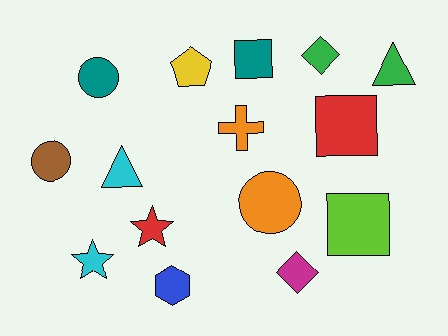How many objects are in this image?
There are 15 objects.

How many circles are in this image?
There are 3 circles.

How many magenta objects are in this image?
There is 1 magenta object.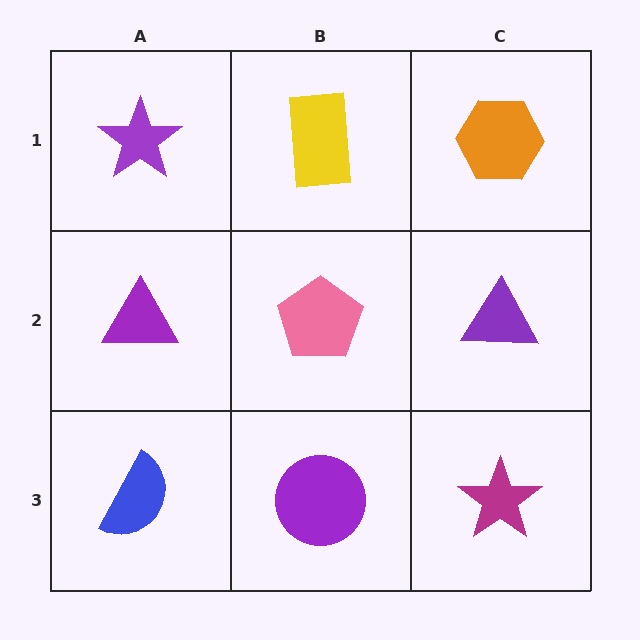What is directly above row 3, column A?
A purple triangle.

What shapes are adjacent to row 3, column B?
A pink pentagon (row 2, column B), a blue semicircle (row 3, column A), a magenta star (row 3, column C).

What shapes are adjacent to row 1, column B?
A pink pentagon (row 2, column B), a purple star (row 1, column A), an orange hexagon (row 1, column C).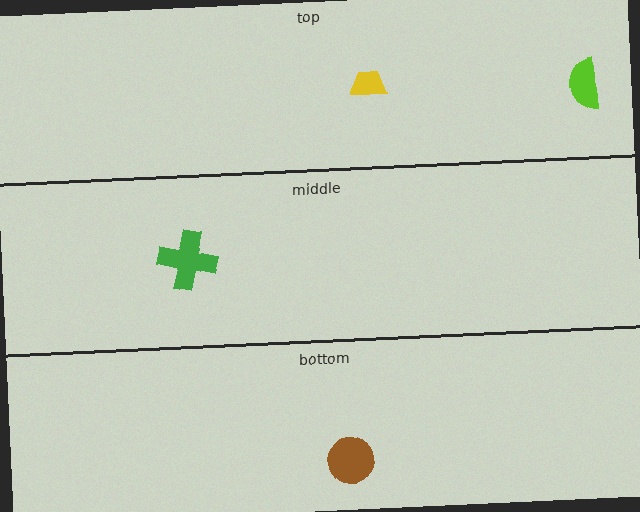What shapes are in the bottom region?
The brown circle.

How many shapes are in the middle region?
1.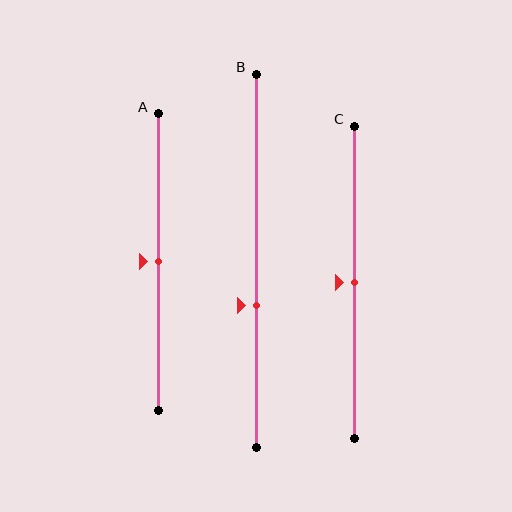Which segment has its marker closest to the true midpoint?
Segment A has its marker closest to the true midpoint.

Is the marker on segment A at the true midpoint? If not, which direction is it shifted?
Yes, the marker on segment A is at the true midpoint.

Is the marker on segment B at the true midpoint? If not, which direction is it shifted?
No, the marker on segment B is shifted downward by about 12% of the segment length.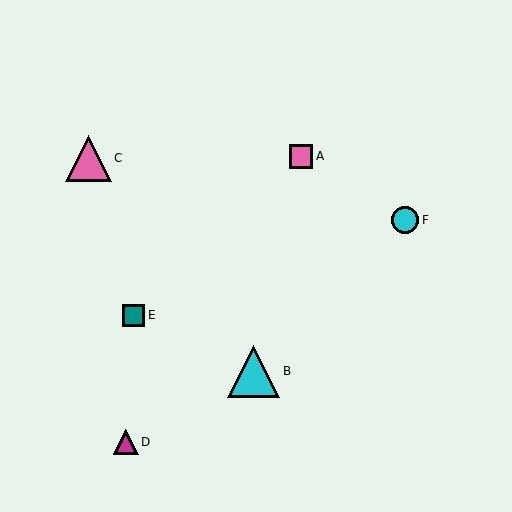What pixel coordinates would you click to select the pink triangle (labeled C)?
Click at (88, 158) to select the pink triangle C.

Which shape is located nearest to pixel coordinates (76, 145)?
The pink triangle (labeled C) at (88, 158) is nearest to that location.